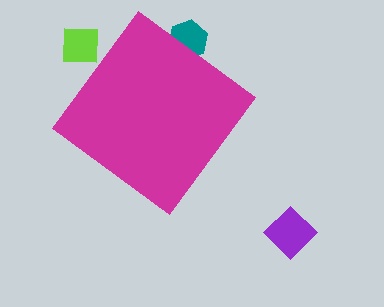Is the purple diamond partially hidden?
No, the purple diamond is fully visible.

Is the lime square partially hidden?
Yes, the lime square is partially hidden behind the magenta diamond.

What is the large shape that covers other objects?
A magenta diamond.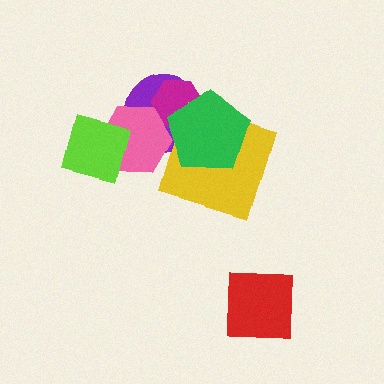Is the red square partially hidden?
No, no other shape covers it.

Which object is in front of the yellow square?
The green pentagon is in front of the yellow square.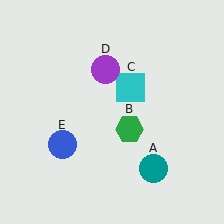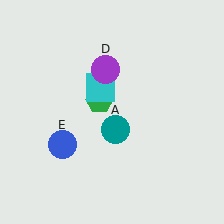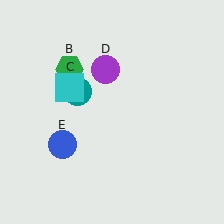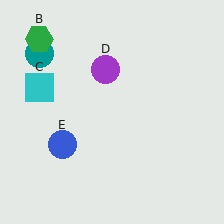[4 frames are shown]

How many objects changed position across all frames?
3 objects changed position: teal circle (object A), green hexagon (object B), cyan square (object C).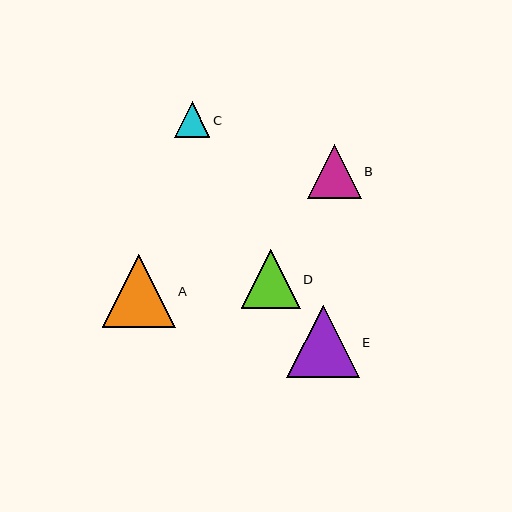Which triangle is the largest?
Triangle A is the largest with a size of approximately 73 pixels.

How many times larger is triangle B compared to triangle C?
Triangle B is approximately 1.5 times the size of triangle C.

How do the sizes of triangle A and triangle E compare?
Triangle A and triangle E are approximately the same size.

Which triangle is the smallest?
Triangle C is the smallest with a size of approximately 35 pixels.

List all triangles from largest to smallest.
From largest to smallest: A, E, D, B, C.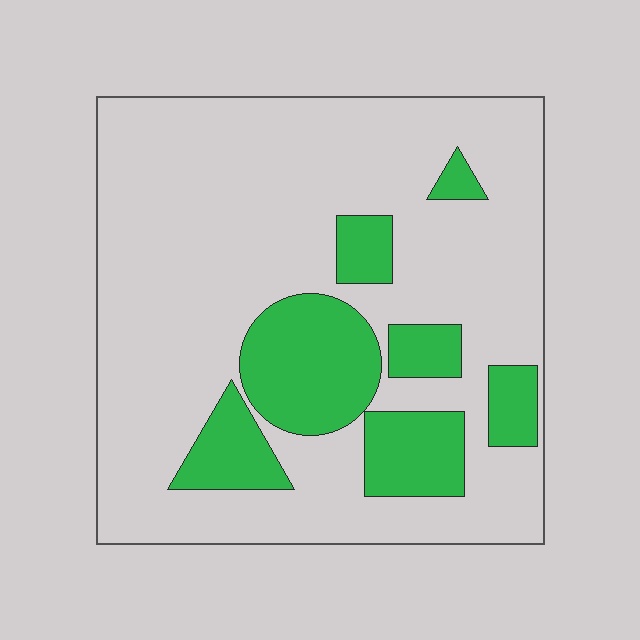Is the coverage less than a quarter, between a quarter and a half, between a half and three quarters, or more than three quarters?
Less than a quarter.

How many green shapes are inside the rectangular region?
7.